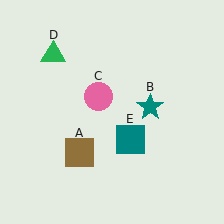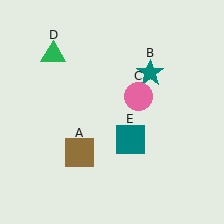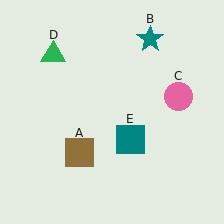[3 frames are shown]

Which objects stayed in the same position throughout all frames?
Brown square (object A) and green triangle (object D) and teal square (object E) remained stationary.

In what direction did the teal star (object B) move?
The teal star (object B) moved up.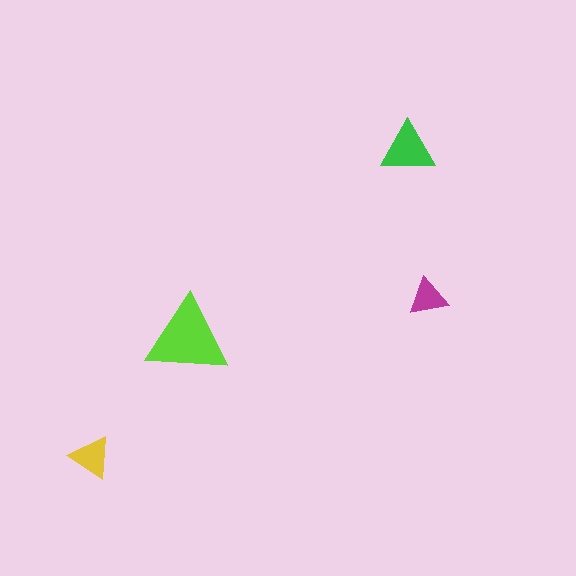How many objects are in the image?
There are 4 objects in the image.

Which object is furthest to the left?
The yellow triangle is leftmost.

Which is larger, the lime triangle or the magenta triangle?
The lime one.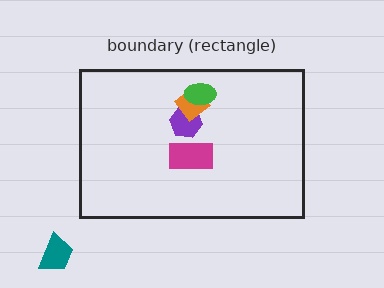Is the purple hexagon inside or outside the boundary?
Inside.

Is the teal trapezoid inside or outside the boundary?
Outside.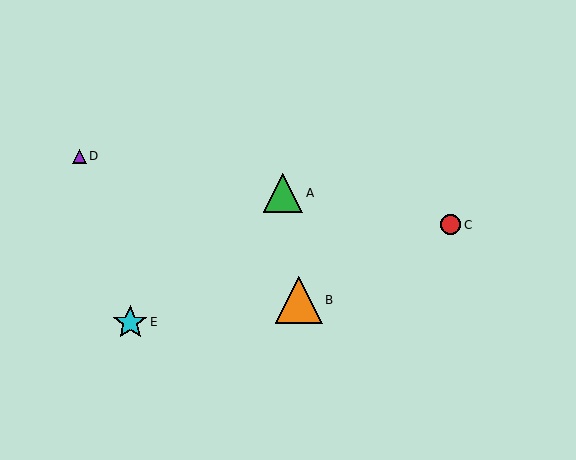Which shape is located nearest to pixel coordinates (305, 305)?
The orange triangle (labeled B) at (299, 300) is nearest to that location.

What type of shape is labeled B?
Shape B is an orange triangle.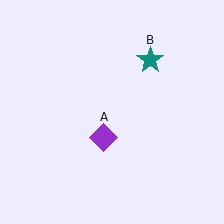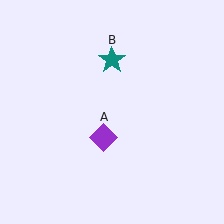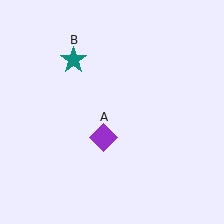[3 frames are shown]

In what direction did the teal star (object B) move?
The teal star (object B) moved left.